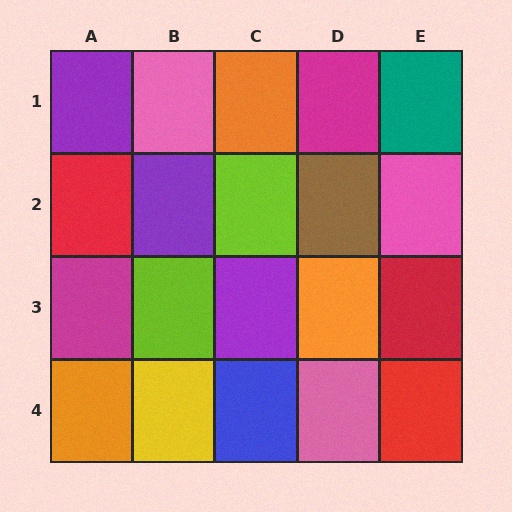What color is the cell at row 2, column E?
Pink.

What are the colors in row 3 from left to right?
Magenta, lime, purple, orange, red.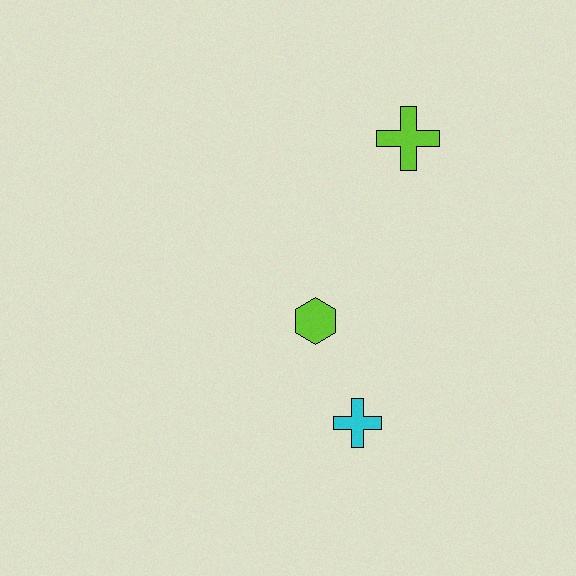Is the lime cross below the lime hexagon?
No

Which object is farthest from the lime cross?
The cyan cross is farthest from the lime cross.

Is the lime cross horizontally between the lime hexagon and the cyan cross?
No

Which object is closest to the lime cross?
The lime hexagon is closest to the lime cross.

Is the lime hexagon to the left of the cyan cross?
Yes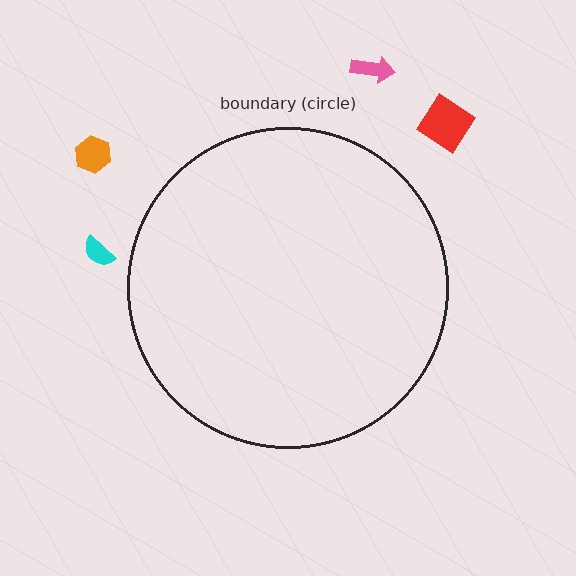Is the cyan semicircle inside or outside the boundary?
Outside.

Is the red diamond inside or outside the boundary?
Outside.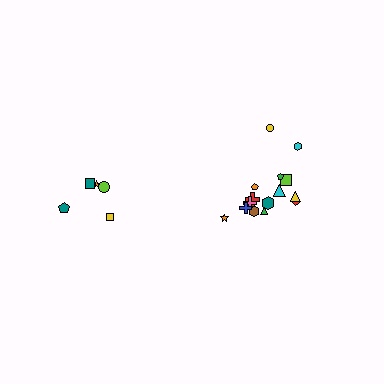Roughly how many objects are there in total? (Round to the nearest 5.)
Roughly 20 objects in total.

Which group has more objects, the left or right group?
The right group.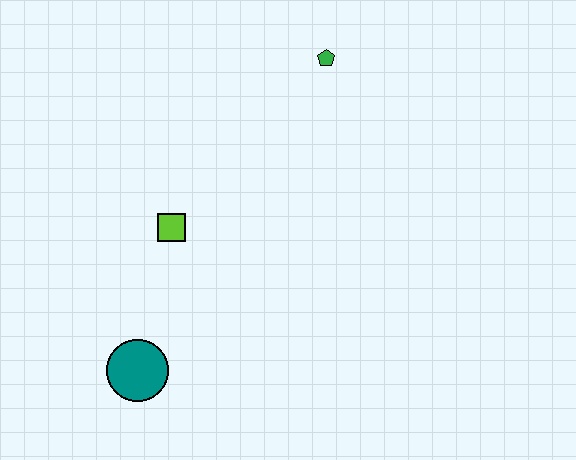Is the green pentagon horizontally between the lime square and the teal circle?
No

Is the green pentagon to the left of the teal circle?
No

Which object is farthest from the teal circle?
The green pentagon is farthest from the teal circle.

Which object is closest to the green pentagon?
The lime square is closest to the green pentagon.